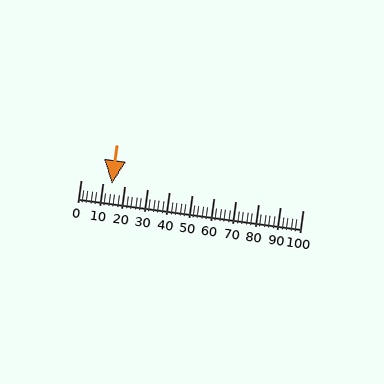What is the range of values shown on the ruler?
The ruler shows values from 0 to 100.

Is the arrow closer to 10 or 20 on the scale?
The arrow is closer to 10.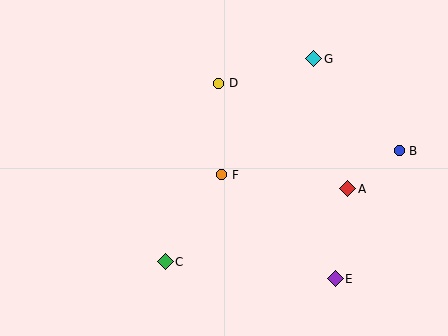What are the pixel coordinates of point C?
Point C is at (165, 262).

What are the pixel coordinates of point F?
Point F is at (222, 175).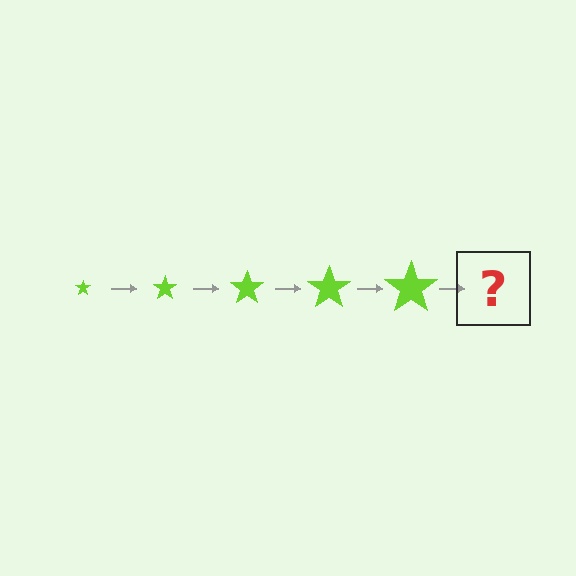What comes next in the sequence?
The next element should be a lime star, larger than the previous one.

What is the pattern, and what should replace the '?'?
The pattern is that the star gets progressively larger each step. The '?' should be a lime star, larger than the previous one.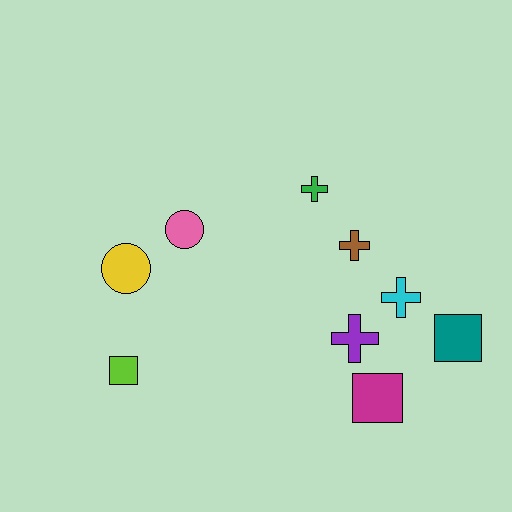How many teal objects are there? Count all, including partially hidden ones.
There is 1 teal object.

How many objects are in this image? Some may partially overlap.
There are 9 objects.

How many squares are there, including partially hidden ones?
There are 3 squares.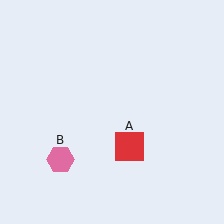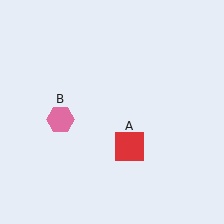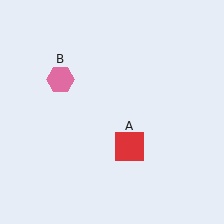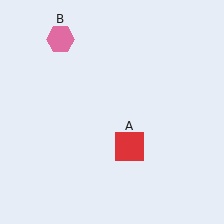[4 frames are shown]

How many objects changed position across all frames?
1 object changed position: pink hexagon (object B).